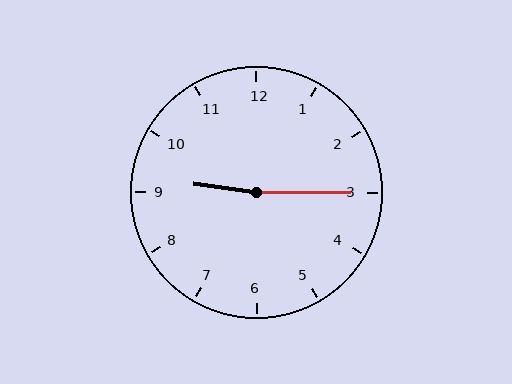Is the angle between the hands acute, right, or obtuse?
It is obtuse.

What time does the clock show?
9:15.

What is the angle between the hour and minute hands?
Approximately 172 degrees.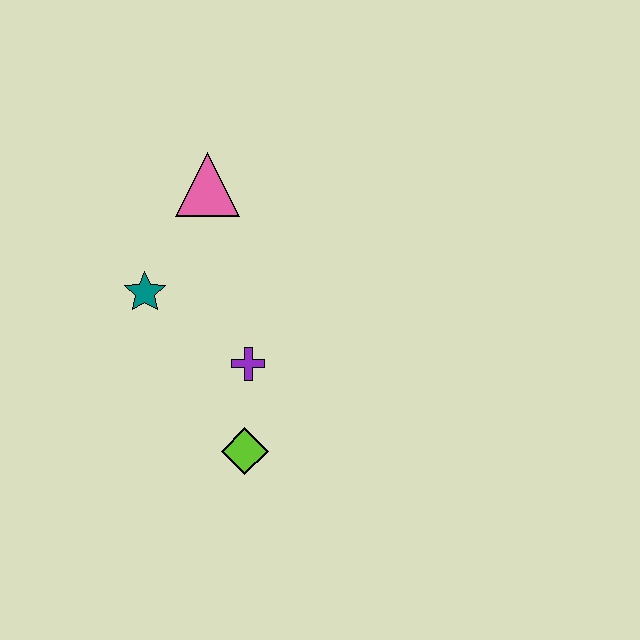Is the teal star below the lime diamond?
No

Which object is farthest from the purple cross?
The pink triangle is farthest from the purple cross.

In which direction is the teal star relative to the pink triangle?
The teal star is below the pink triangle.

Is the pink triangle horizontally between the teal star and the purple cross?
Yes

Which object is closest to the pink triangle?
The teal star is closest to the pink triangle.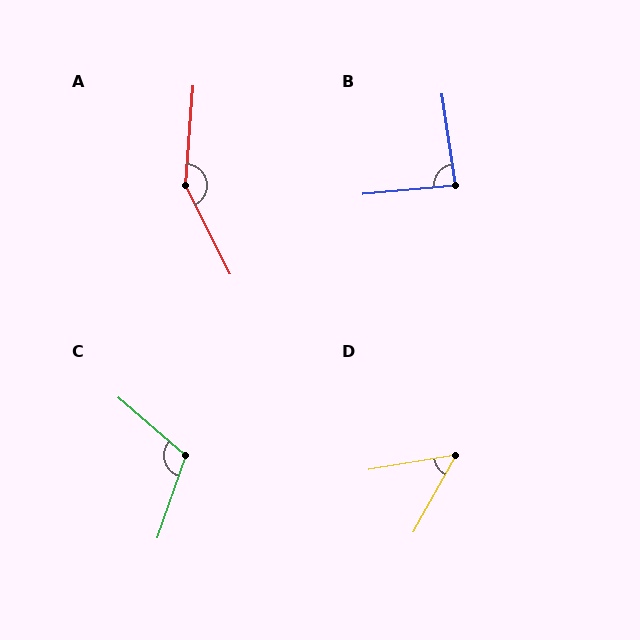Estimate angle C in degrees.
Approximately 112 degrees.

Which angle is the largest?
A, at approximately 149 degrees.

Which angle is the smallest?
D, at approximately 51 degrees.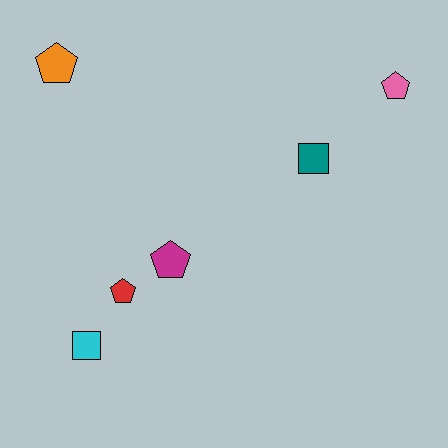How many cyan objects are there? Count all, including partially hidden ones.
There is 1 cyan object.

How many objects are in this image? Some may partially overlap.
There are 6 objects.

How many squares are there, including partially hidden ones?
There are 2 squares.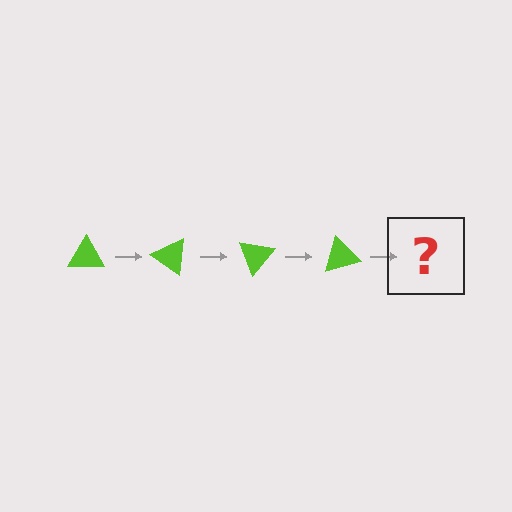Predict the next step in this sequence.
The next step is a lime triangle rotated 140 degrees.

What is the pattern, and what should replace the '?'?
The pattern is that the triangle rotates 35 degrees each step. The '?' should be a lime triangle rotated 140 degrees.